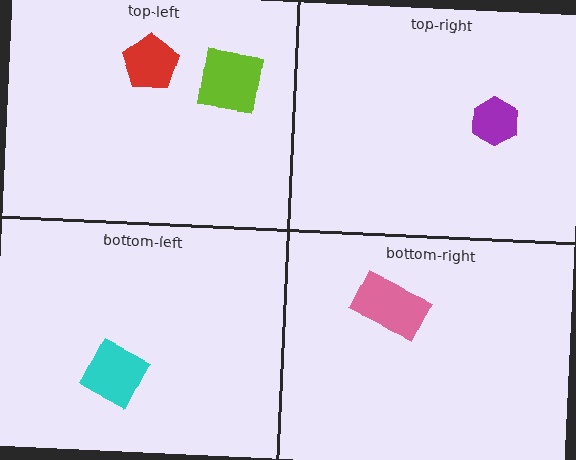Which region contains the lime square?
The top-left region.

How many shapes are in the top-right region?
1.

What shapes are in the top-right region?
The purple hexagon.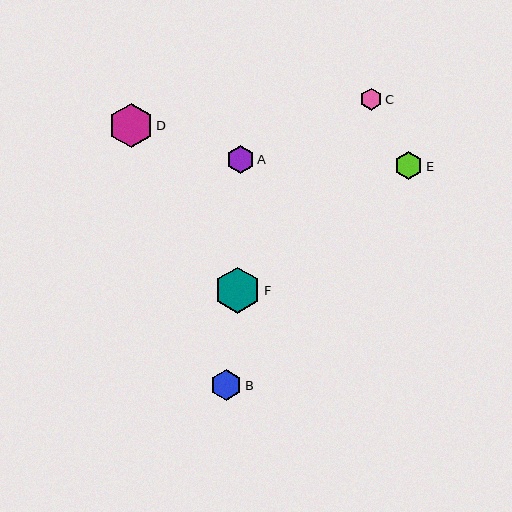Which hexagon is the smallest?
Hexagon C is the smallest with a size of approximately 22 pixels.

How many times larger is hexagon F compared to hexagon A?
Hexagon F is approximately 1.7 times the size of hexagon A.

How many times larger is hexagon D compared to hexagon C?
Hexagon D is approximately 2.0 times the size of hexagon C.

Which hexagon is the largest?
Hexagon F is the largest with a size of approximately 46 pixels.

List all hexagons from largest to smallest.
From largest to smallest: F, D, B, E, A, C.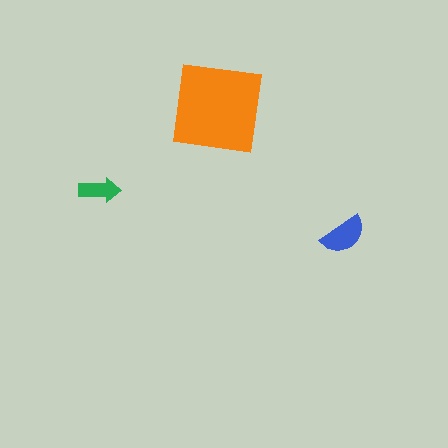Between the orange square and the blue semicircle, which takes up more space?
The orange square.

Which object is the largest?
The orange square.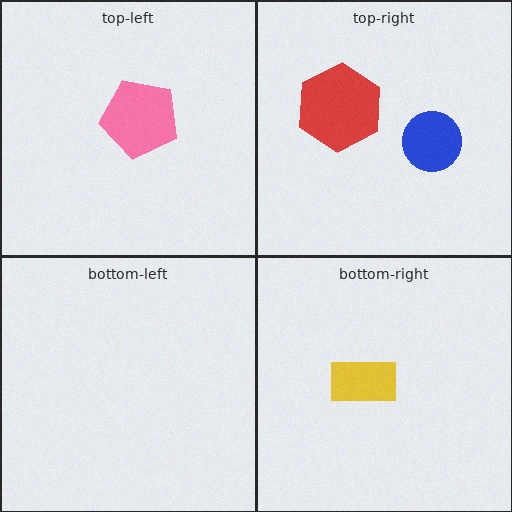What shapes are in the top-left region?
The pink pentagon.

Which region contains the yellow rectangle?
The bottom-right region.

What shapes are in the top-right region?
The blue circle, the red hexagon.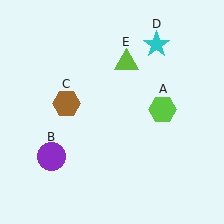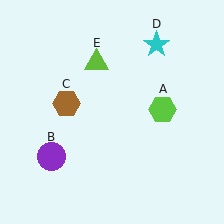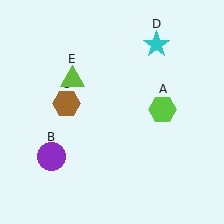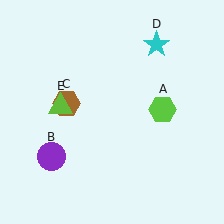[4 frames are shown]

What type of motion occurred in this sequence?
The lime triangle (object E) rotated counterclockwise around the center of the scene.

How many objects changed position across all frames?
1 object changed position: lime triangle (object E).